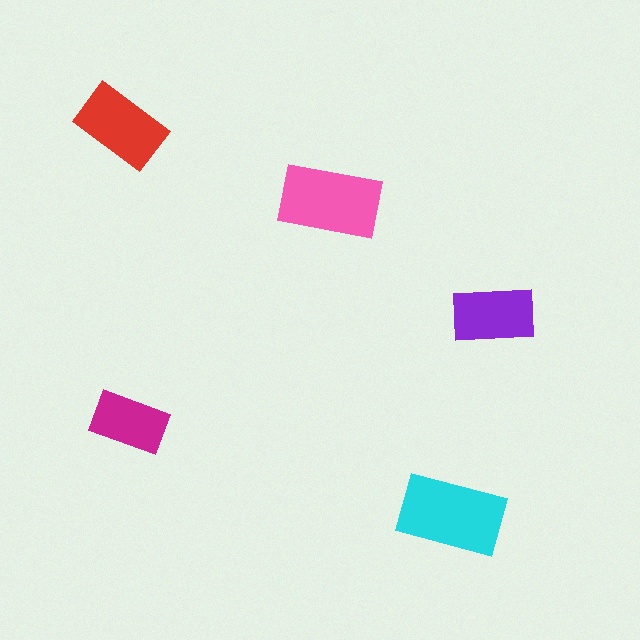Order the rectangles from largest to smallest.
the cyan one, the pink one, the red one, the purple one, the magenta one.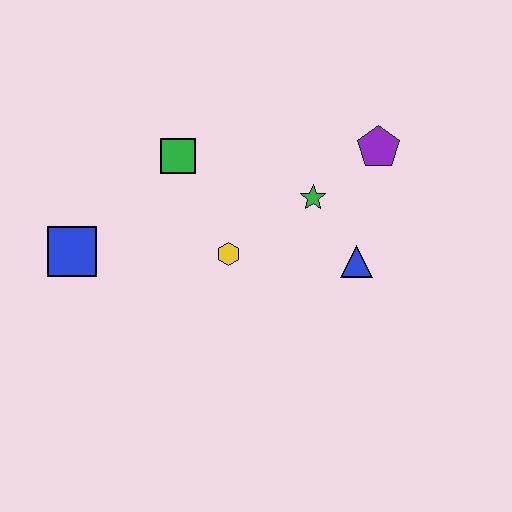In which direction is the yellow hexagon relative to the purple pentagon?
The yellow hexagon is to the left of the purple pentagon.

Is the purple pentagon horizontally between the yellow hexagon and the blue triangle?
No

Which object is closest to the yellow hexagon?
The green star is closest to the yellow hexagon.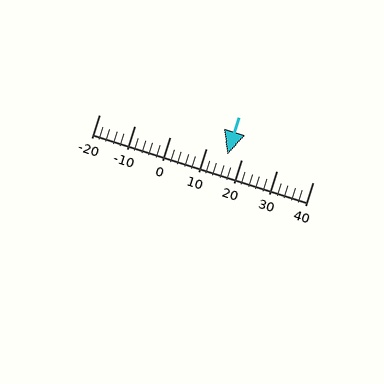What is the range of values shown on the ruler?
The ruler shows values from -20 to 40.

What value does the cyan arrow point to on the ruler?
The cyan arrow points to approximately 16.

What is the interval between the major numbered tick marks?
The major tick marks are spaced 10 units apart.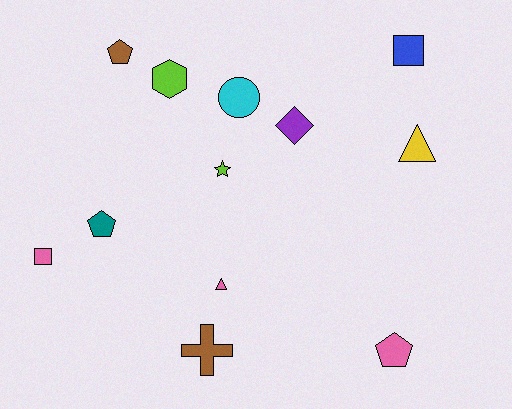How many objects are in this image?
There are 12 objects.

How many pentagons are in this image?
There are 3 pentagons.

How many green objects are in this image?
There are no green objects.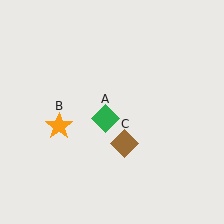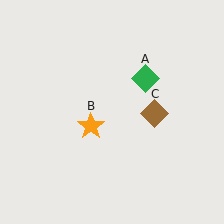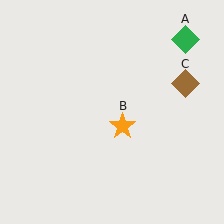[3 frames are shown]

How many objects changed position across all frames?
3 objects changed position: green diamond (object A), orange star (object B), brown diamond (object C).